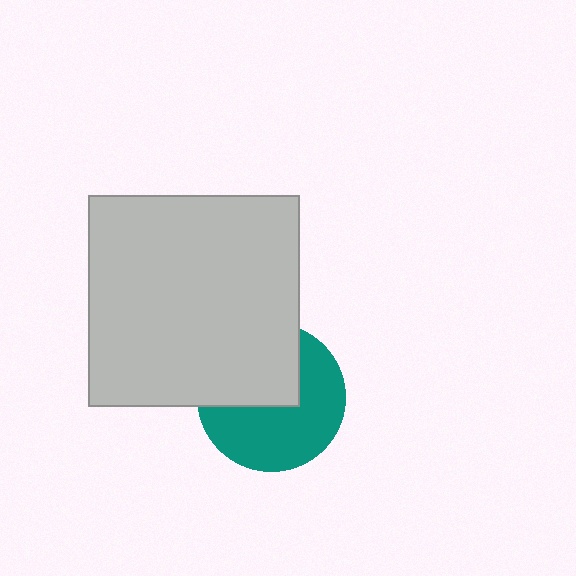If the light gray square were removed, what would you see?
You would see the complete teal circle.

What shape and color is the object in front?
The object in front is a light gray square.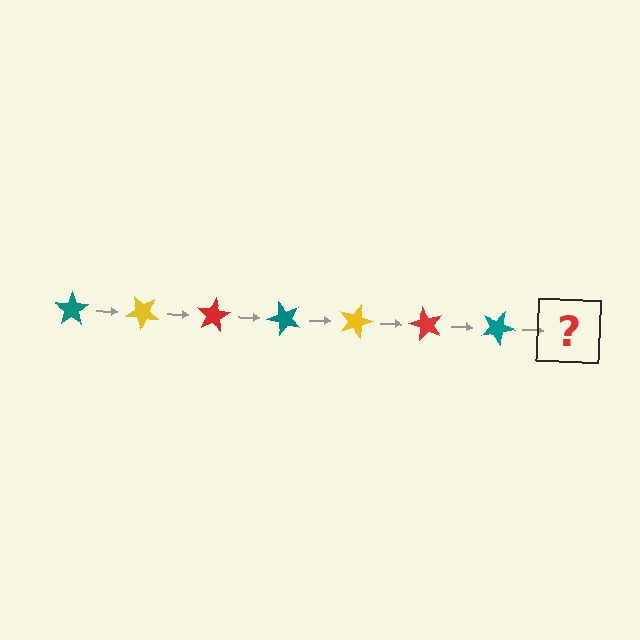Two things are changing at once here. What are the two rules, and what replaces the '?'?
The two rules are that it rotates 40 degrees each step and the color cycles through teal, yellow, and red. The '?' should be a yellow star, rotated 280 degrees from the start.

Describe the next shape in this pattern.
It should be a yellow star, rotated 280 degrees from the start.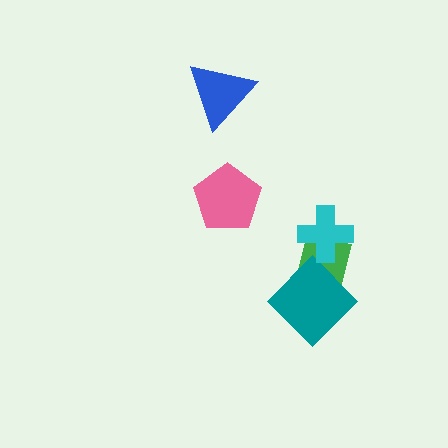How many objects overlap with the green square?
2 objects overlap with the green square.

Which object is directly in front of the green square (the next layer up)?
The teal diamond is directly in front of the green square.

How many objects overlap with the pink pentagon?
0 objects overlap with the pink pentagon.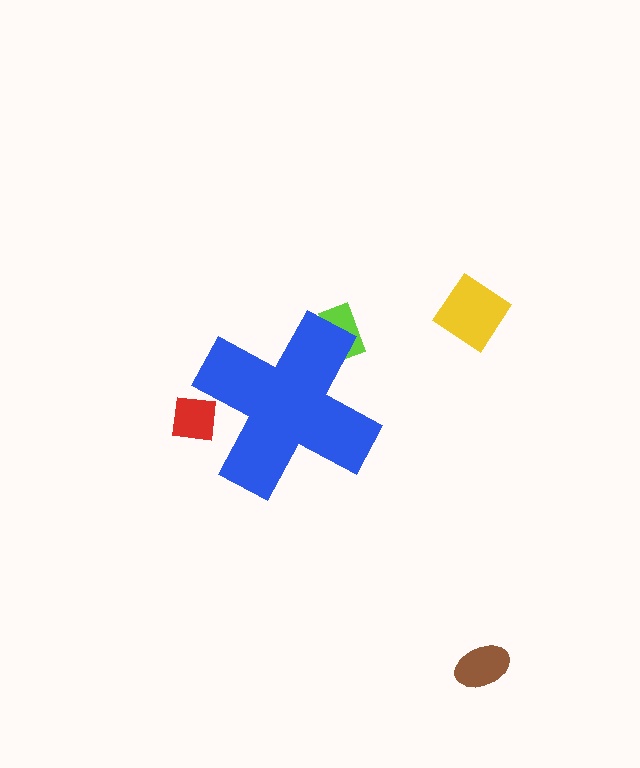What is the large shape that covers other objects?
A blue cross.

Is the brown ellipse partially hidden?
No, the brown ellipse is fully visible.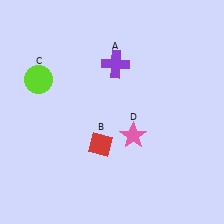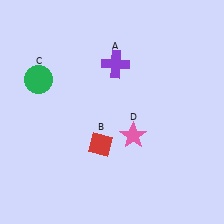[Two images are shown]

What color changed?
The circle (C) changed from lime in Image 1 to green in Image 2.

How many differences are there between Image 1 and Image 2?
There is 1 difference between the two images.